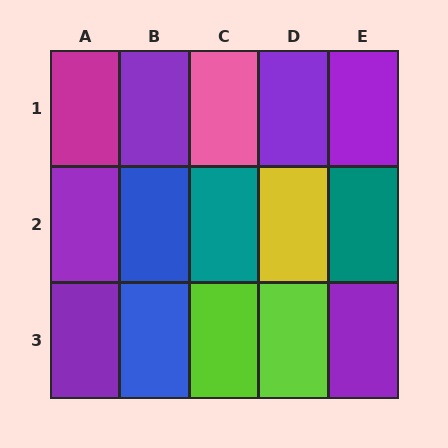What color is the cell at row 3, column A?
Purple.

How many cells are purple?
6 cells are purple.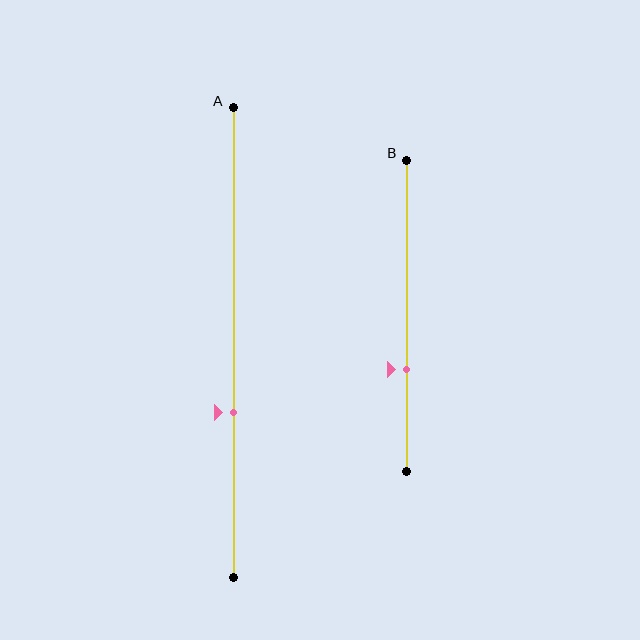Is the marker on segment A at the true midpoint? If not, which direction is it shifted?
No, the marker on segment A is shifted downward by about 15% of the segment length.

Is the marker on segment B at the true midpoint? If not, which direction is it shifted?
No, the marker on segment B is shifted downward by about 17% of the segment length.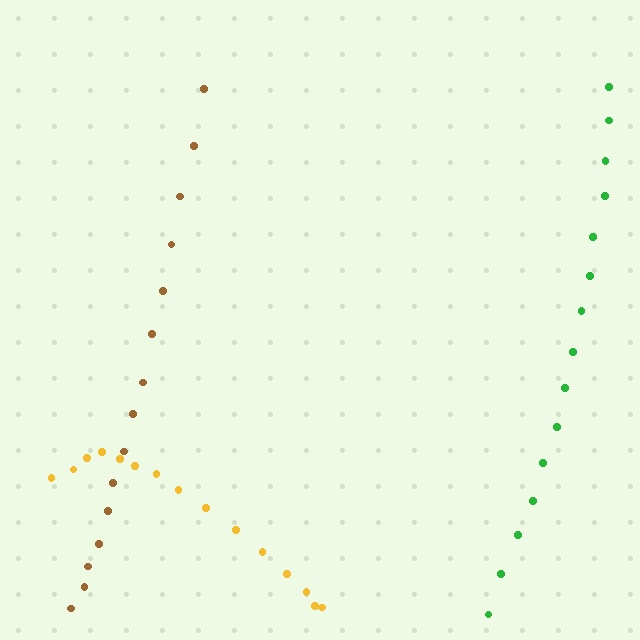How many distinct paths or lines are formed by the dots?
There are 3 distinct paths.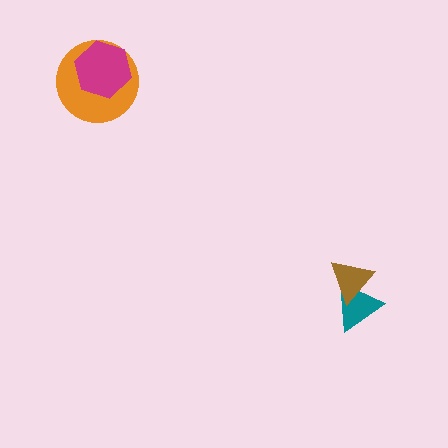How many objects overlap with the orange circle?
1 object overlaps with the orange circle.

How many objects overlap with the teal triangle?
1 object overlaps with the teal triangle.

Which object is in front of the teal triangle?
The brown triangle is in front of the teal triangle.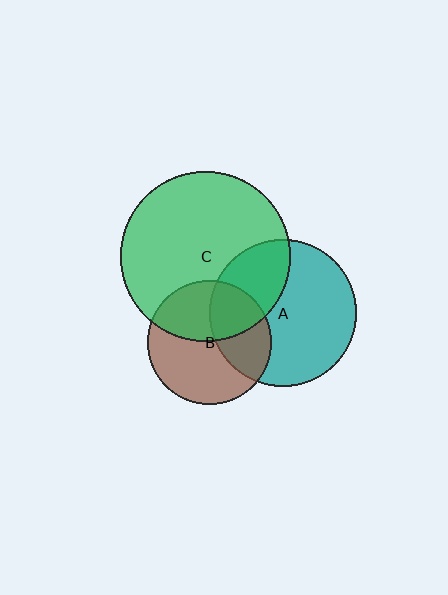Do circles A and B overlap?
Yes.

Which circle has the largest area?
Circle C (green).